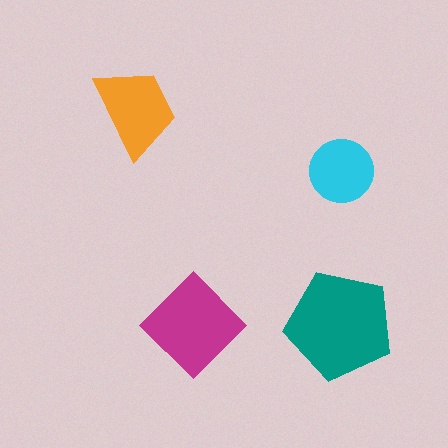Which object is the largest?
The teal pentagon.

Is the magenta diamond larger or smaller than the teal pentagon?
Smaller.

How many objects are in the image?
There are 4 objects in the image.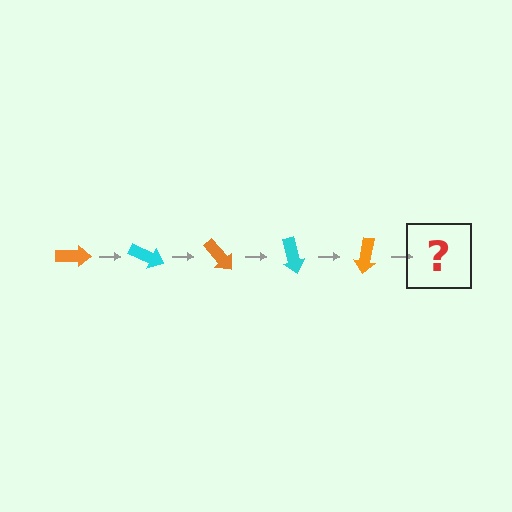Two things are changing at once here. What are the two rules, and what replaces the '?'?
The two rules are that it rotates 25 degrees each step and the color cycles through orange and cyan. The '?' should be a cyan arrow, rotated 125 degrees from the start.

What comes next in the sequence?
The next element should be a cyan arrow, rotated 125 degrees from the start.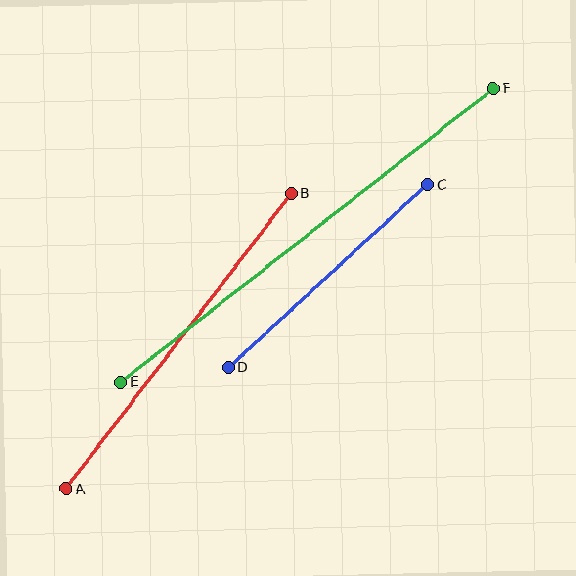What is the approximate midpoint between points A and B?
The midpoint is at approximately (179, 341) pixels.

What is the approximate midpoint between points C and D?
The midpoint is at approximately (328, 276) pixels.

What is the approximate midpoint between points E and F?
The midpoint is at approximately (307, 235) pixels.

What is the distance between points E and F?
The distance is approximately 474 pixels.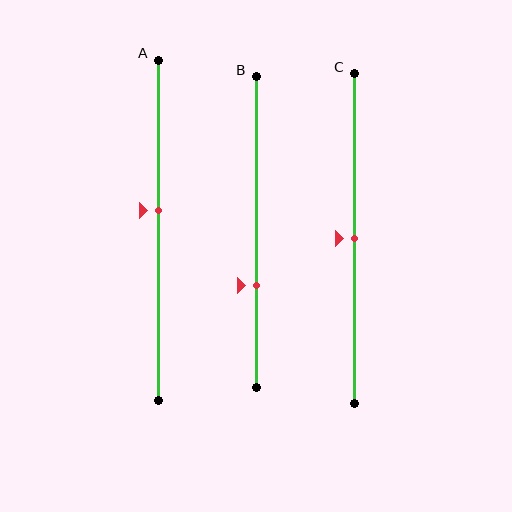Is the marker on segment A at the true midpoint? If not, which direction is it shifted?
No, the marker on segment A is shifted upward by about 6% of the segment length.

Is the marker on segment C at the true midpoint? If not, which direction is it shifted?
Yes, the marker on segment C is at the true midpoint.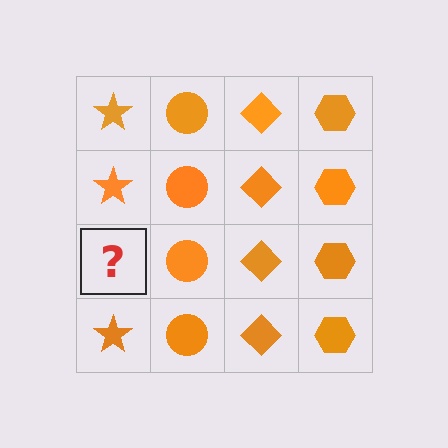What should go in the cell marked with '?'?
The missing cell should contain an orange star.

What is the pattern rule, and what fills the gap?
The rule is that each column has a consistent shape. The gap should be filled with an orange star.